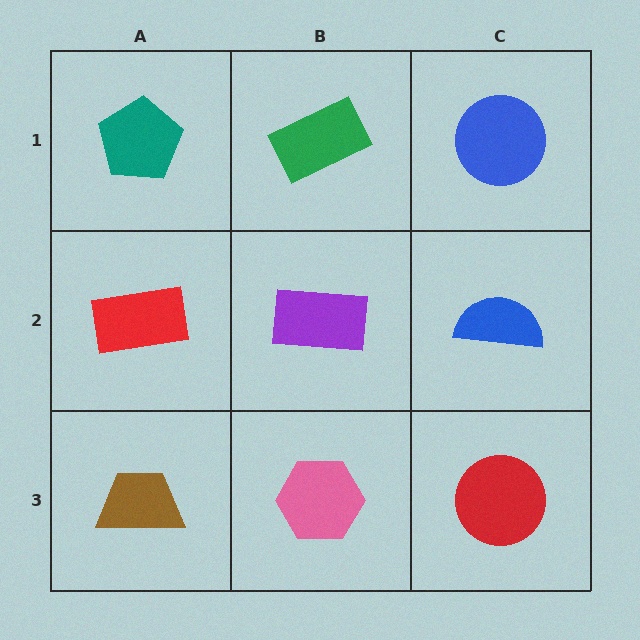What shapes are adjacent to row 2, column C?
A blue circle (row 1, column C), a red circle (row 3, column C), a purple rectangle (row 2, column B).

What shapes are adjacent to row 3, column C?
A blue semicircle (row 2, column C), a pink hexagon (row 3, column B).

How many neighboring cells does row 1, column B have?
3.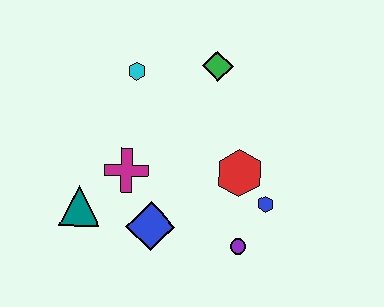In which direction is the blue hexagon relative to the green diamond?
The blue hexagon is below the green diamond.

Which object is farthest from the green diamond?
The teal triangle is farthest from the green diamond.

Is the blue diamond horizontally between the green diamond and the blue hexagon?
No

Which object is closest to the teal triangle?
The magenta cross is closest to the teal triangle.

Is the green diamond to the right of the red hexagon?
No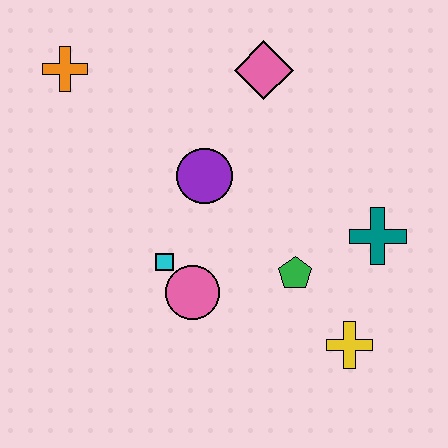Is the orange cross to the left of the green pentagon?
Yes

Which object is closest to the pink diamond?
The purple circle is closest to the pink diamond.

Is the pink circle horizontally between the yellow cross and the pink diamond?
No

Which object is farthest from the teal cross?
The orange cross is farthest from the teal cross.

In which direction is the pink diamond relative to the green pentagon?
The pink diamond is above the green pentagon.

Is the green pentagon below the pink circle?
No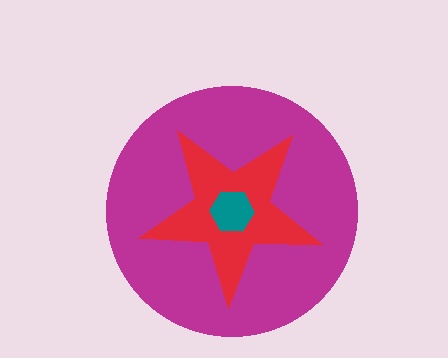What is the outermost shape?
The magenta circle.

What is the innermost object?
The teal hexagon.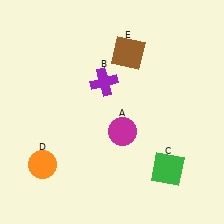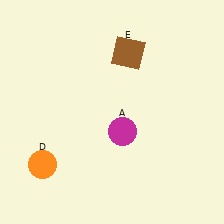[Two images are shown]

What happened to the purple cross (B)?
The purple cross (B) was removed in Image 2. It was in the top-left area of Image 1.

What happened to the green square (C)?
The green square (C) was removed in Image 2. It was in the bottom-right area of Image 1.